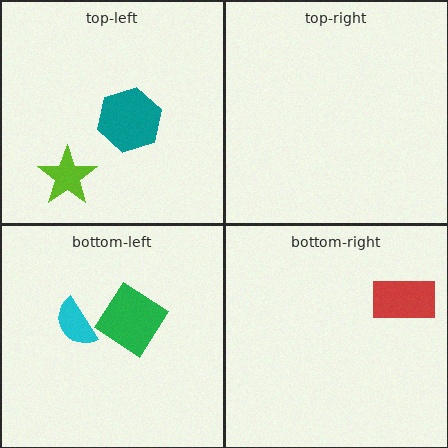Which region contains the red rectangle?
The bottom-right region.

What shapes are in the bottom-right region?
The red rectangle.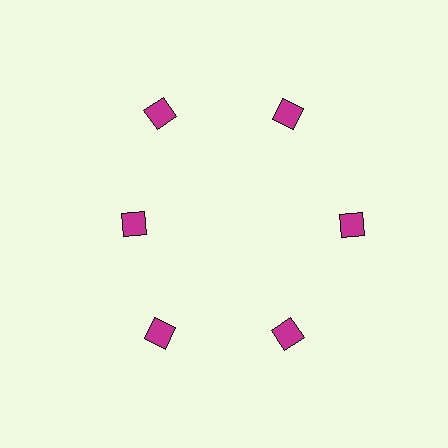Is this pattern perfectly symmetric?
No. The 6 magenta squares are arranged in a ring, but one element near the 9 o'clock position is pulled inward toward the center, breaking the 6-fold rotational symmetry.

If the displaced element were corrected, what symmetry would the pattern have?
It would have 6-fold rotational symmetry — the pattern would map onto itself every 60 degrees.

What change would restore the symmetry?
The symmetry would be restored by moving it outward, back onto the ring so that all 6 squares sit at equal angles and equal distance from the center.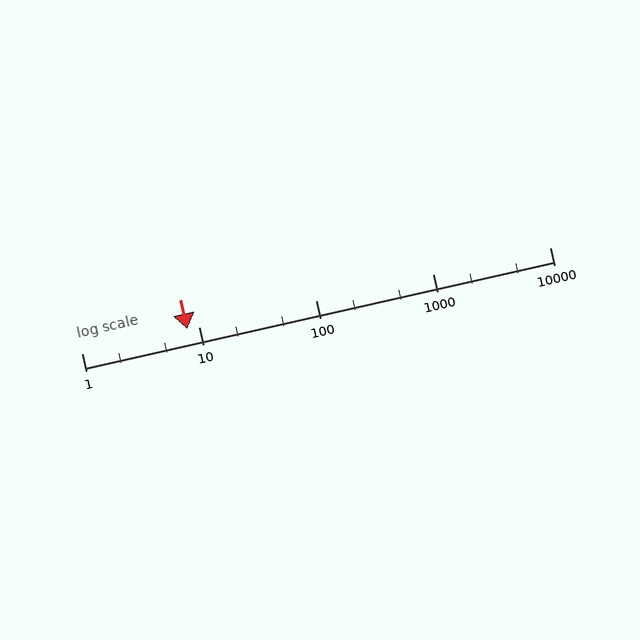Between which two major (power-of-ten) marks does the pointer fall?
The pointer is between 1 and 10.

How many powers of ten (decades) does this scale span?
The scale spans 4 decades, from 1 to 10000.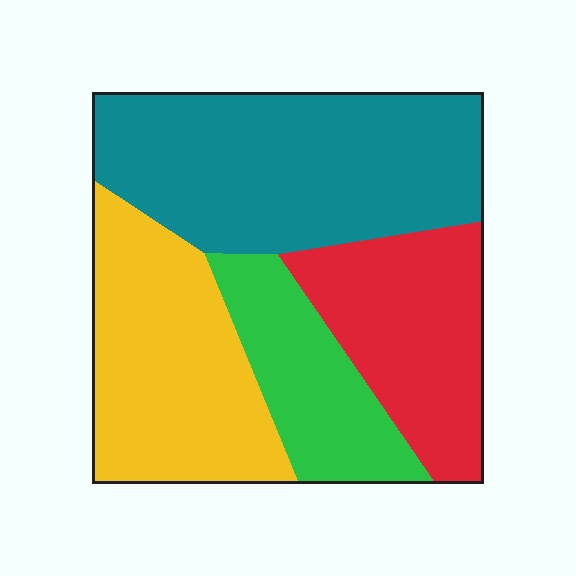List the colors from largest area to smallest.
From largest to smallest: teal, yellow, red, green.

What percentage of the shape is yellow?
Yellow takes up about one quarter (1/4) of the shape.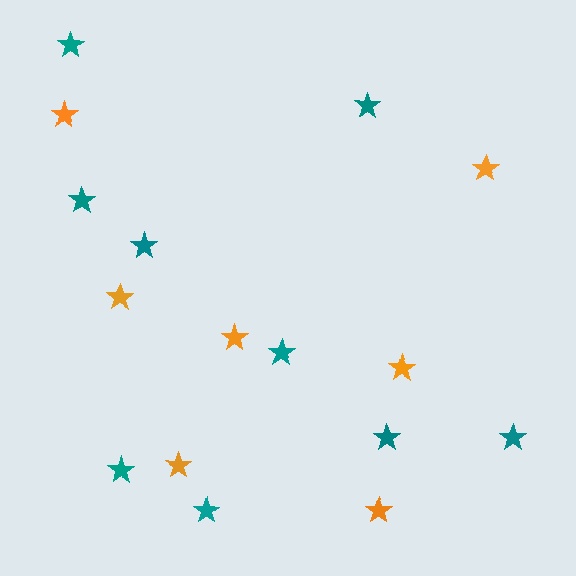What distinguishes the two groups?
There are 2 groups: one group of orange stars (7) and one group of teal stars (9).